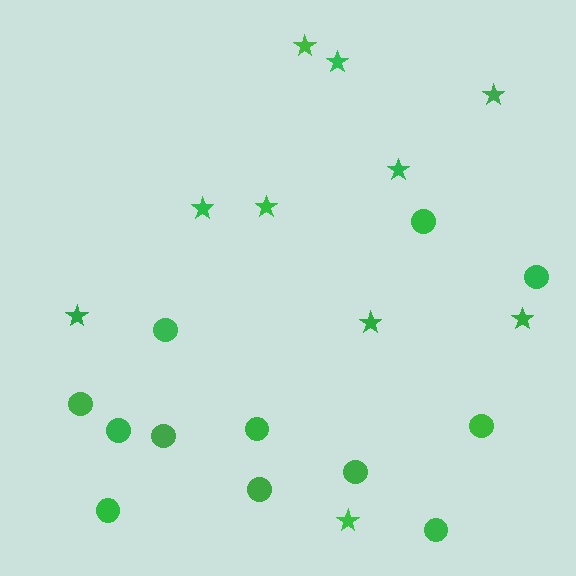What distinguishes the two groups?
There are 2 groups: one group of stars (10) and one group of circles (12).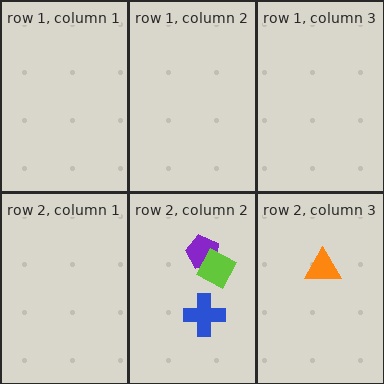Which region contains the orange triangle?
The row 2, column 3 region.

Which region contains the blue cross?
The row 2, column 2 region.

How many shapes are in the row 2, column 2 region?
3.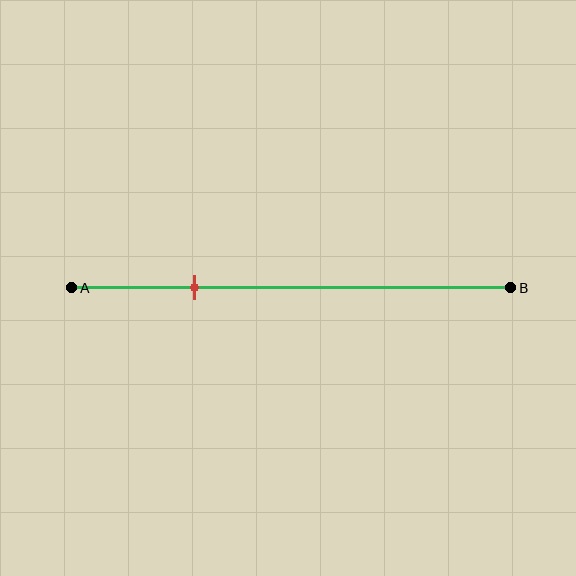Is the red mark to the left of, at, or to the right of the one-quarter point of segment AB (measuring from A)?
The red mark is to the right of the one-quarter point of segment AB.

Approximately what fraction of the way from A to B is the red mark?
The red mark is approximately 30% of the way from A to B.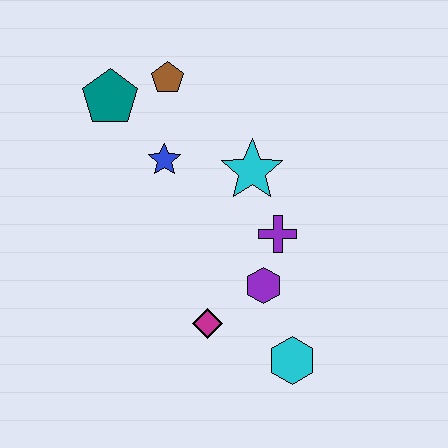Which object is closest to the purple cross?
The purple hexagon is closest to the purple cross.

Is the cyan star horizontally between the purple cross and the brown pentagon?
Yes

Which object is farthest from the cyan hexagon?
The teal pentagon is farthest from the cyan hexagon.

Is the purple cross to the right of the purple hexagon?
Yes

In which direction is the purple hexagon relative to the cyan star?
The purple hexagon is below the cyan star.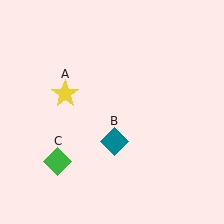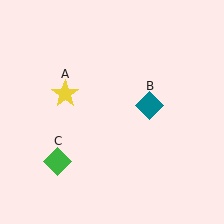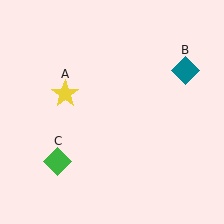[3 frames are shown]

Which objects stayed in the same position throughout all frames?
Yellow star (object A) and green diamond (object C) remained stationary.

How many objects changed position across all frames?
1 object changed position: teal diamond (object B).